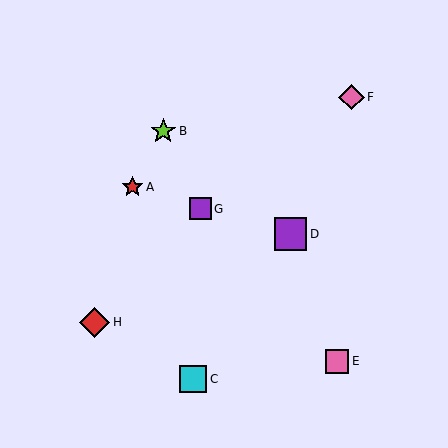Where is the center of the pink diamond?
The center of the pink diamond is at (351, 97).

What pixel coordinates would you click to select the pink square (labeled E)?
Click at (337, 361) to select the pink square E.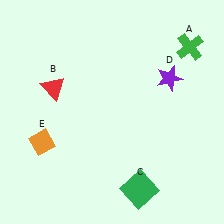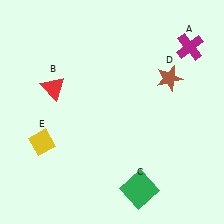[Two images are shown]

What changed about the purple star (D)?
In Image 1, D is purple. In Image 2, it changed to brown.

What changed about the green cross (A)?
In Image 1, A is green. In Image 2, it changed to magenta.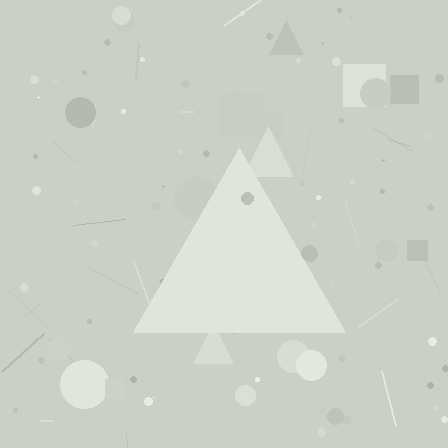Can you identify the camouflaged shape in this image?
The camouflaged shape is a triangle.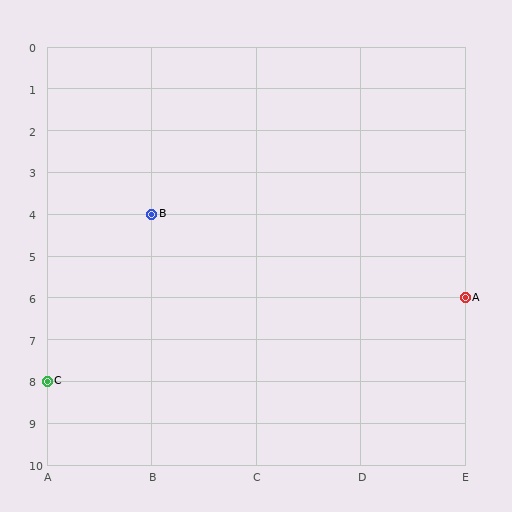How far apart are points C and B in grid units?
Points C and B are 1 column and 4 rows apart (about 4.1 grid units diagonally).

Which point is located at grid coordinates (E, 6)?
Point A is at (E, 6).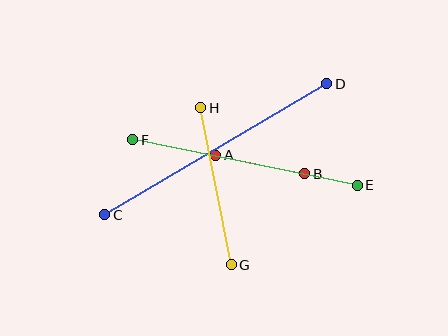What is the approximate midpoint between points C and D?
The midpoint is at approximately (216, 149) pixels.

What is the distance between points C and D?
The distance is approximately 258 pixels.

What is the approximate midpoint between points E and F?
The midpoint is at approximately (245, 163) pixels.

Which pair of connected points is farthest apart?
Points C and D are farthest apart.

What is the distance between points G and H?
The distance is approximately 160 pixels.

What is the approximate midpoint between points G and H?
The midpoint is at approximately (216, 186) pixels.